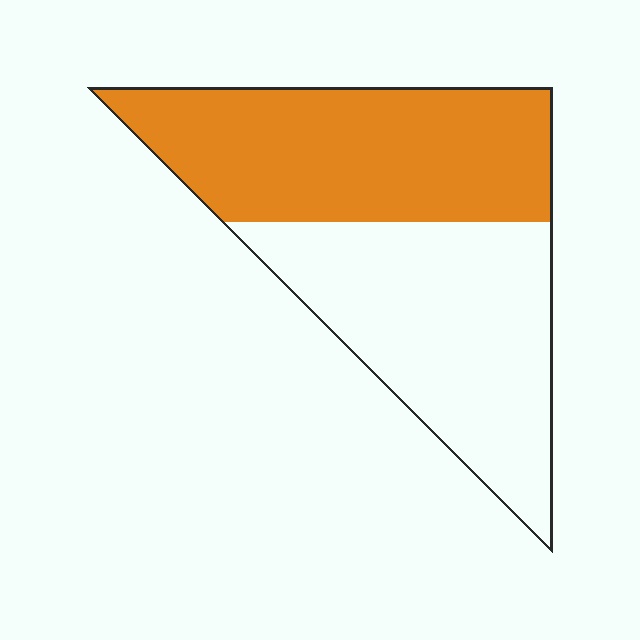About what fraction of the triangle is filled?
About one half (1/2).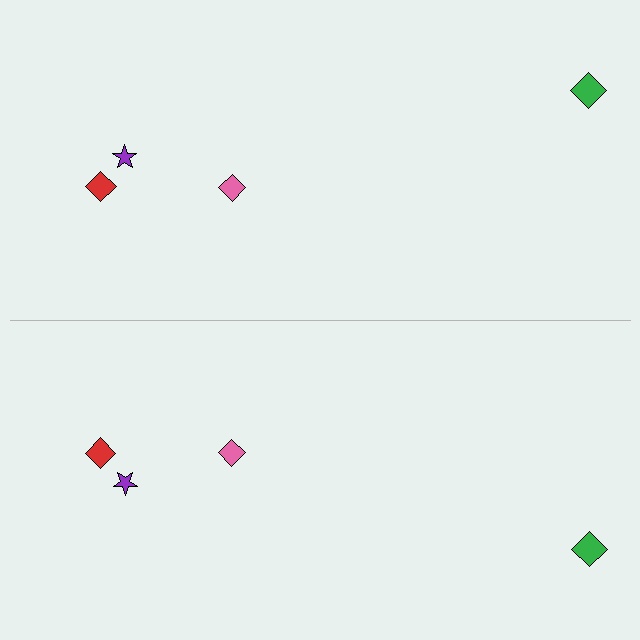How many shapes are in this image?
There are 8 shapes in this image.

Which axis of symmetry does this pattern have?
The pattern has a horizontal axis of symmetry running through the center of the image.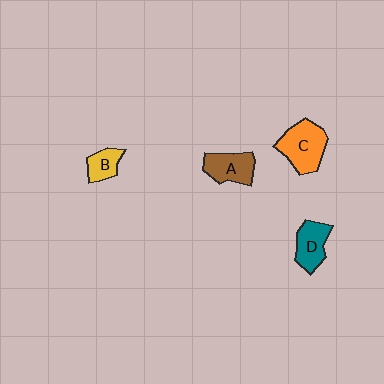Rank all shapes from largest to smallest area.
From largest to smallest: C (orange), A (brown), D (teal), B (yellow).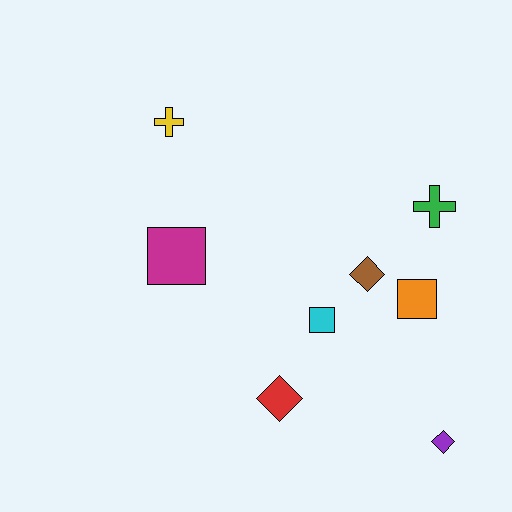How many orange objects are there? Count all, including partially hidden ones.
There is 1 orange object.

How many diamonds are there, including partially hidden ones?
There are 3 diamonds.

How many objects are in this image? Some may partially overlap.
There are 8 objects.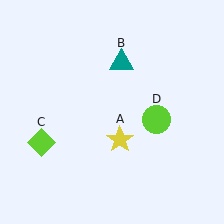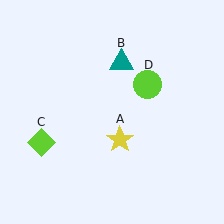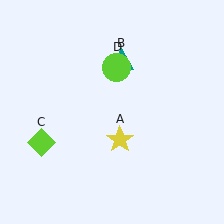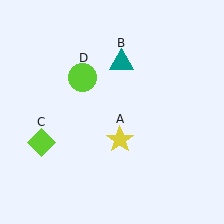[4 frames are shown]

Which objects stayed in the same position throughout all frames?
Yellow star (object A) and teal triangle (object B) and lime diamond (object C) remained stationary.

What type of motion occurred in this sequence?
The lime circle (object D) rotated counterclockwise around the center of the scene.